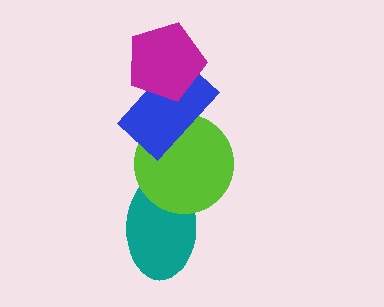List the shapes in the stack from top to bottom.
From top to bottom: the magenta pentagon, the blue rectangle, the lime circle, the teal ellipse.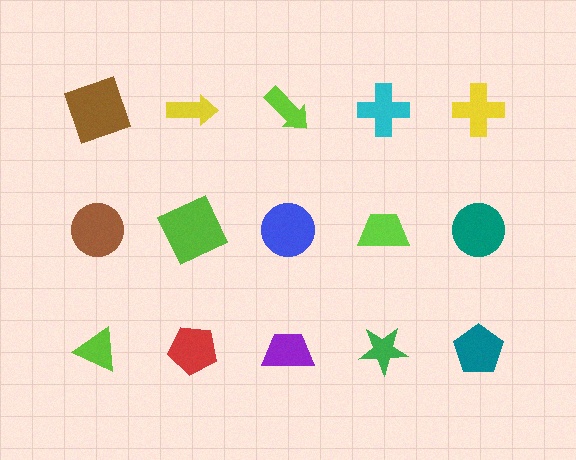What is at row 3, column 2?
A red pentagon.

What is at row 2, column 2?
A lime square.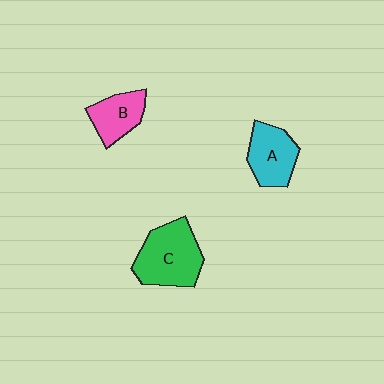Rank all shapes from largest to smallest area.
From largest to smallest: C (green), A (cyan), B (pink).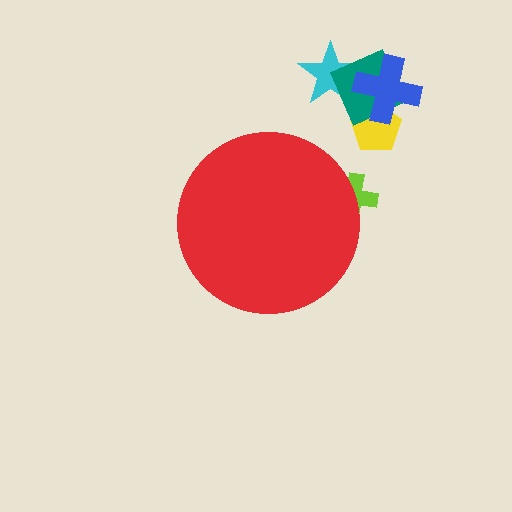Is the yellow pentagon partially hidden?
No, the yellow pentagon is fully visible.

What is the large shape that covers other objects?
A red circle.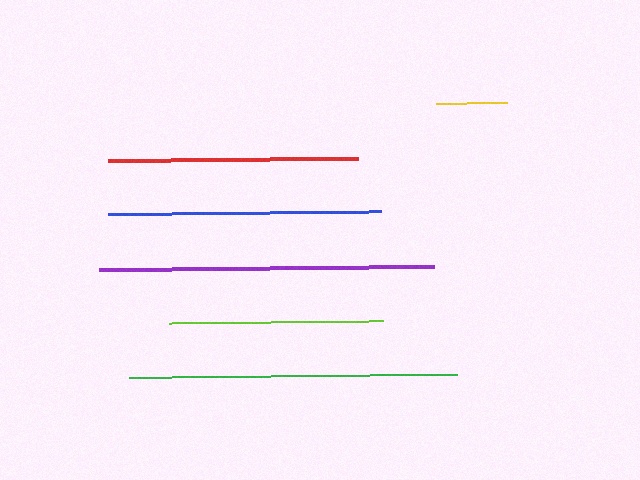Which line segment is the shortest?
The yellow line is the shortest at approximately 72 pixels.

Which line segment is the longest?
The purple line is the longest at approximately 335 pixels.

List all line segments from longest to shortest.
From longest to shortest: purple, green, blue, red, lime, yellow.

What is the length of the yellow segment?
The yellow segment is approximately 72 pixels long.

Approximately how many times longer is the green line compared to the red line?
The green line is approximately 1.3 times the length of the red line.